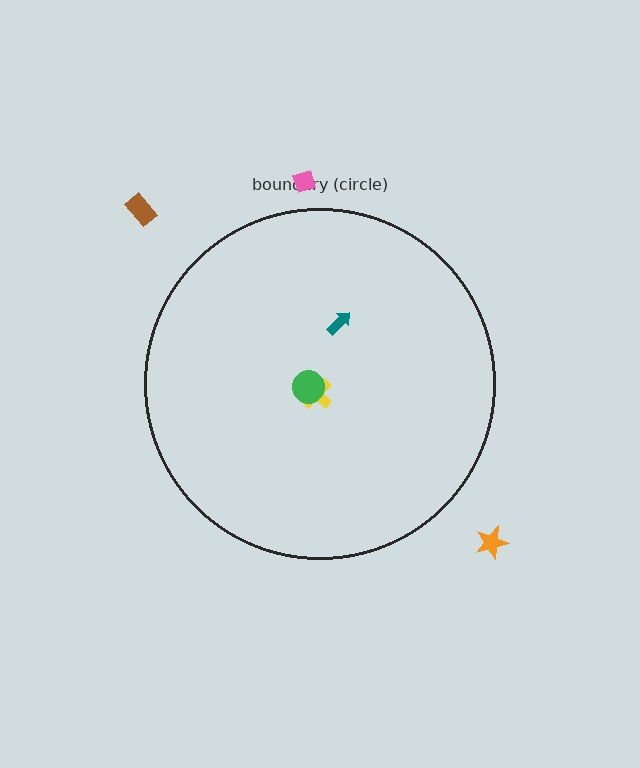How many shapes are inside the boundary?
3 inside, 3 outside.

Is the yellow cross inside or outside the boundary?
Inside.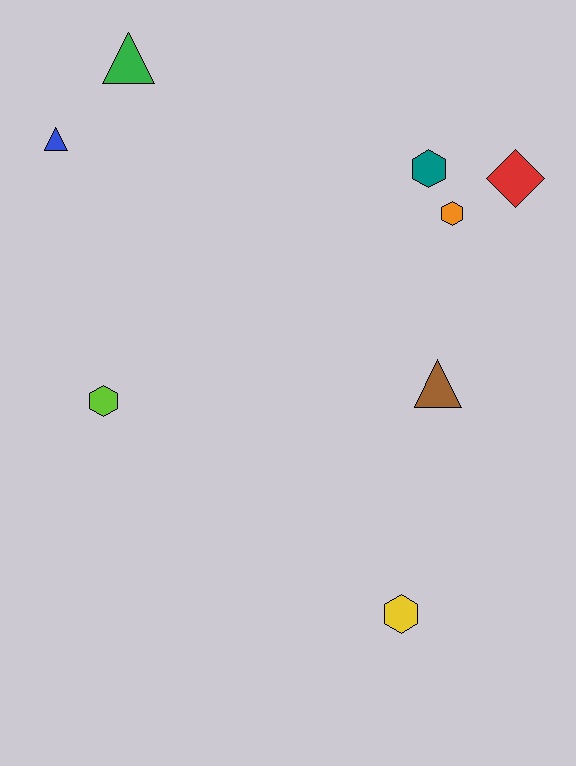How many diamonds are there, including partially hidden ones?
There is 1 diamond.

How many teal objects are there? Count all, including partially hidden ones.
There is 1 teal object.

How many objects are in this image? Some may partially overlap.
There are 8 objects.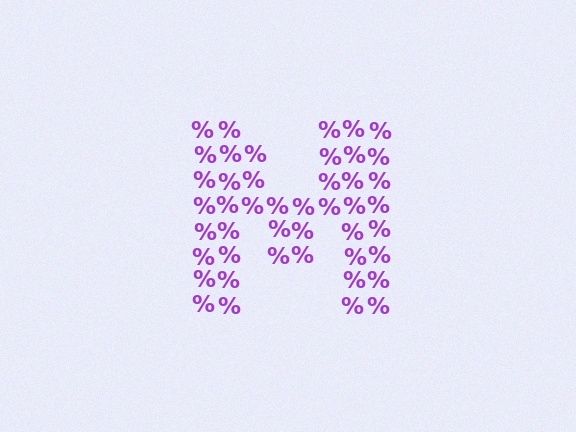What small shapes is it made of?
It is made of small percent signs.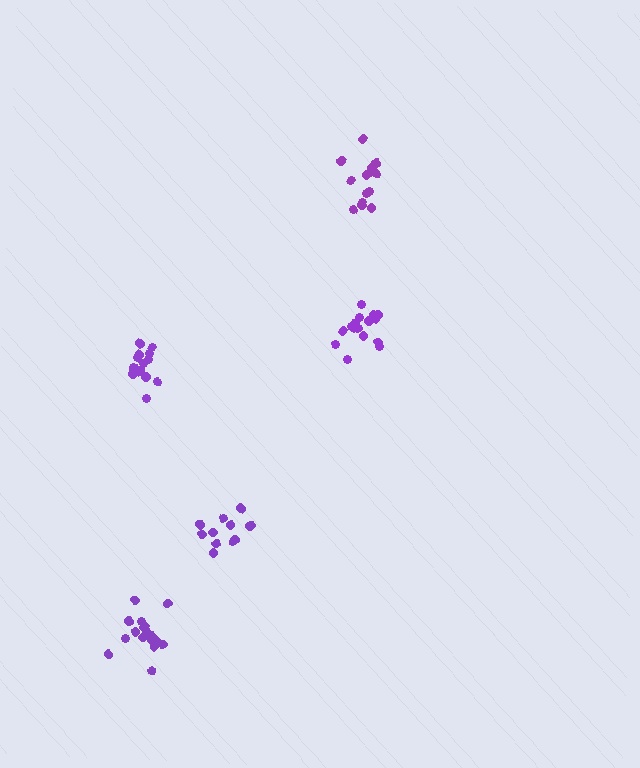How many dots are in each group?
Group 1: 16 dots, Group 2: 14 dots, Group 3: 15 dots, Group 4: 16 dots, Group 5: 12 dots (73 total).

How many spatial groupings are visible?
There are 5 spatial groupings.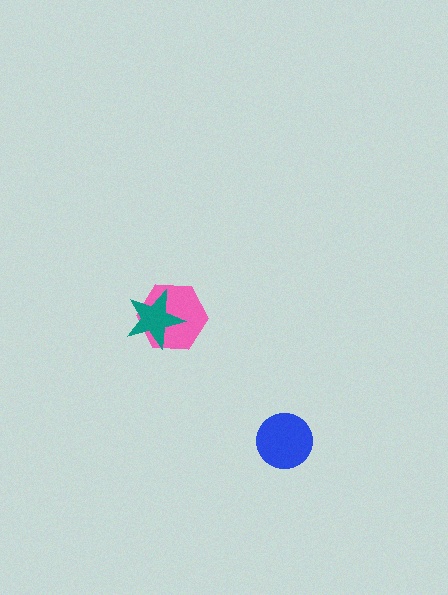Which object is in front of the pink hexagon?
The teal star is in front of the pink hexagon.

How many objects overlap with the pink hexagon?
1 object overlaps with the pink hexagon.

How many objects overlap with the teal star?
1 object overlaps with the teal star.